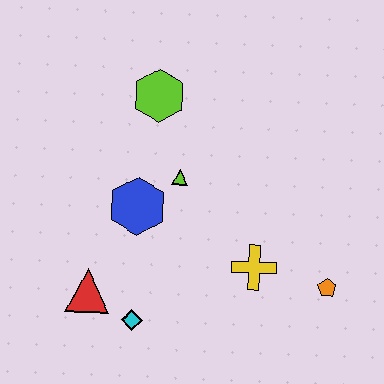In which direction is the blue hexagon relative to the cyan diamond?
The blue hexagon is above the cyan diamond.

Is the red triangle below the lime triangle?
Yes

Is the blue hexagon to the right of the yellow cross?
No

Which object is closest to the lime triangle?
The blue hexagon is closest to the lime triangle.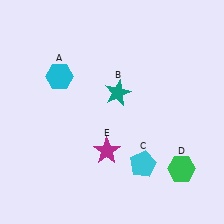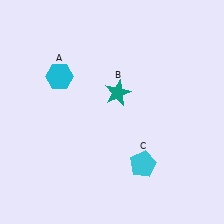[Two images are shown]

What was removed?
The magenta star (E), the green hexagon (D) were removed in Image 2.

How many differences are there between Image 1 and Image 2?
There are 2 differences between the two images.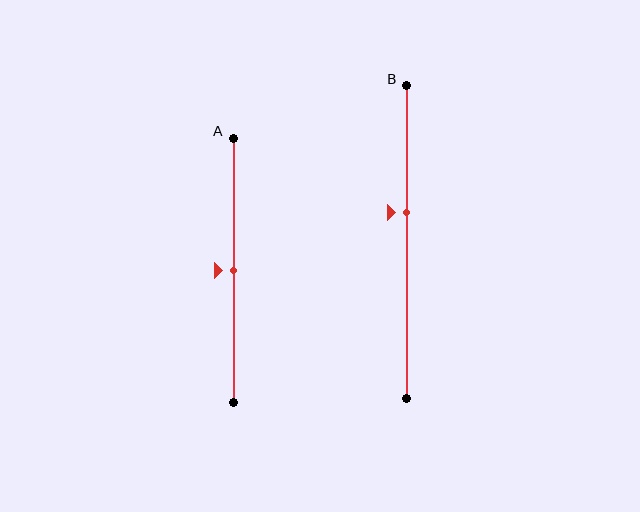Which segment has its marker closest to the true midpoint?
Segment A has its marker closest to the true midpoint.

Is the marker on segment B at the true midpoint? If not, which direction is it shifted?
No, the marker on segment B is shifted upward by about 9% of the segment length.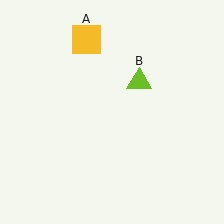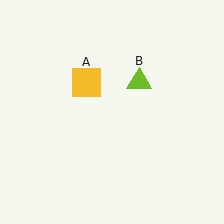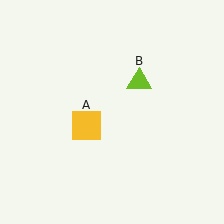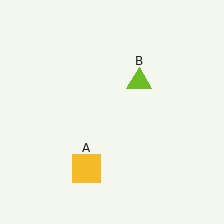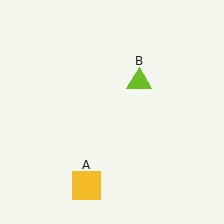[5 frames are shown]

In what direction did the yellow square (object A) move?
The yellow square (object A) moved down.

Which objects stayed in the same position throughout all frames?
Lime triangle (object B) remained stationary.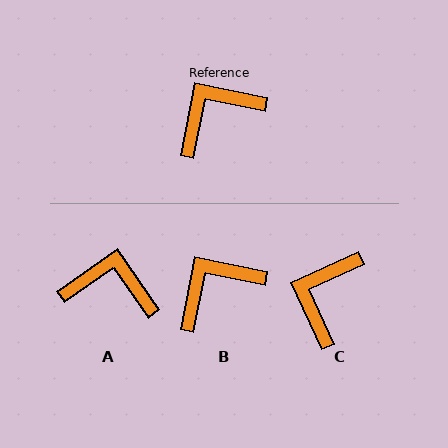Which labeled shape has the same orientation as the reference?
B.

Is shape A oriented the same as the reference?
No, it is off by about 44 degrees.